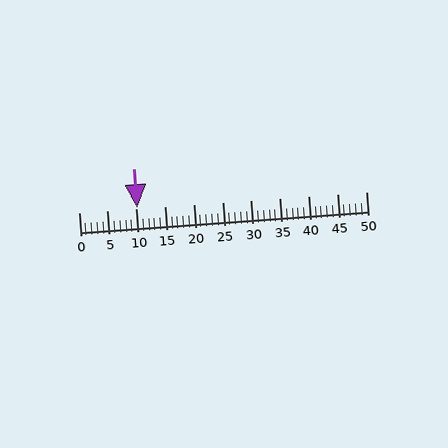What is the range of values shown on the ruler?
The ruler shows values from 0 to 50.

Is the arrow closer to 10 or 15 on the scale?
The arrow is closer to 10.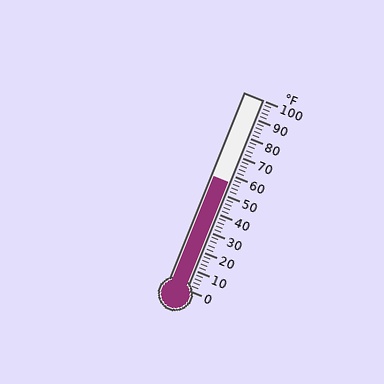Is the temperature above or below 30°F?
The temperature is above 30°F.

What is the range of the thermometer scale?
The thermometer scale ranges from 0°F to 100°F.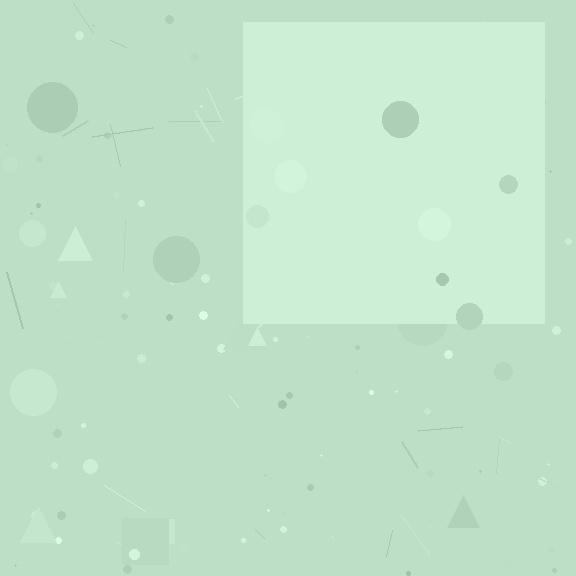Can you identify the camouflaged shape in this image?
The camouflaged shape is a square.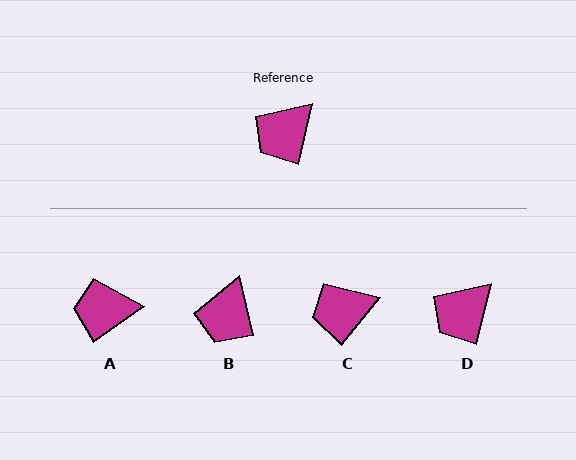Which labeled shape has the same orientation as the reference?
D.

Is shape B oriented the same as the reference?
No, it is off by about 27 degrees.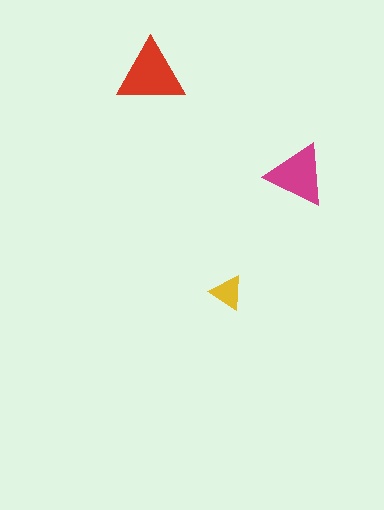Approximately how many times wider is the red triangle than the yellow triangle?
About 2 times wider.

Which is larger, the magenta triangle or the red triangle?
The red one.